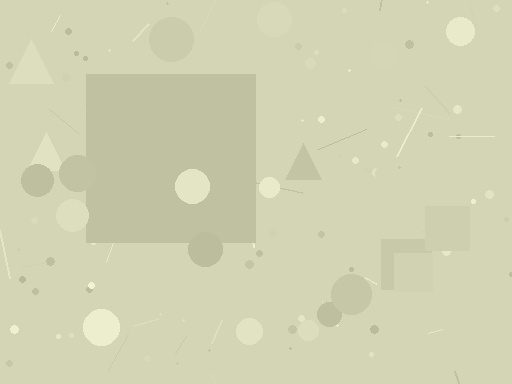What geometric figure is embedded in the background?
A square is embedded in the background.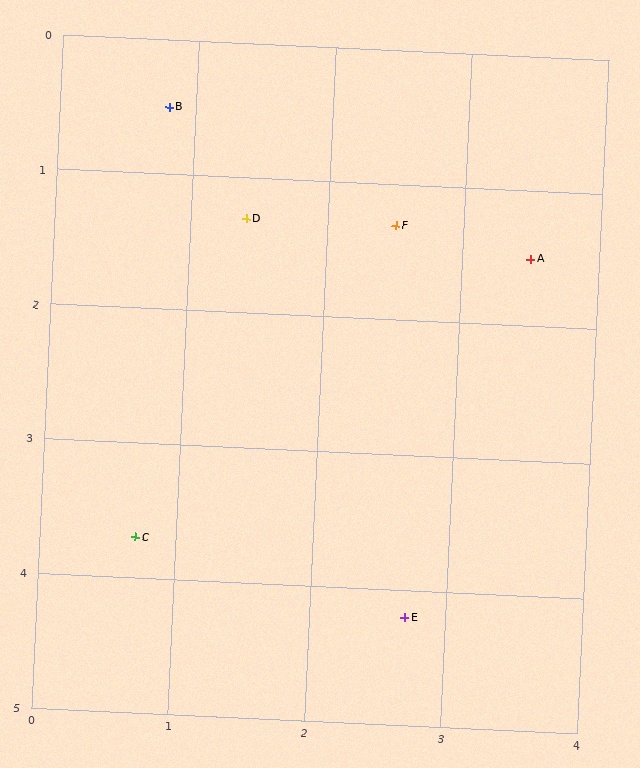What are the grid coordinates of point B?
Point B is at approximately (0.8, 0.5).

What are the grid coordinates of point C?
Point C is at approximately (0.7, 3.7).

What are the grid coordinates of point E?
Point E is at approximately (2.7, 4.2).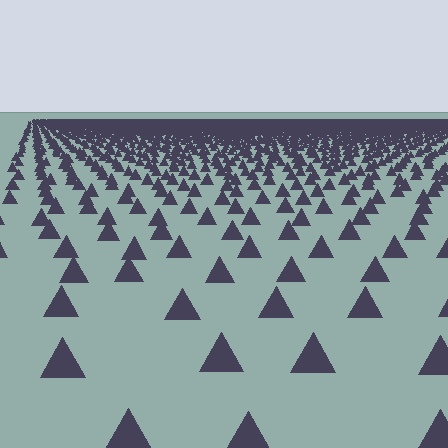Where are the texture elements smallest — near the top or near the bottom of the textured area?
Near the top.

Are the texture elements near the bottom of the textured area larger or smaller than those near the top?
Larger. Near the bottom, elements are closer to the viewer and appear at a bigger on-screen size.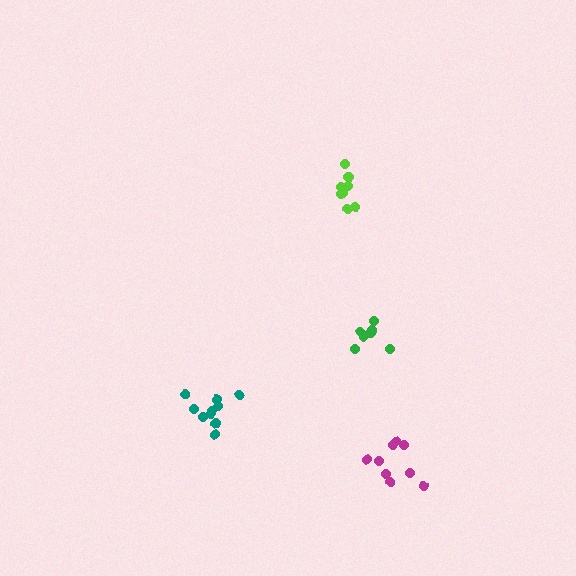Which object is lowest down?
The magenta cluster is bottommost.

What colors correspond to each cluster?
The clusters are colored: green, lime, teal, magenta.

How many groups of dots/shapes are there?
There are 4 groups.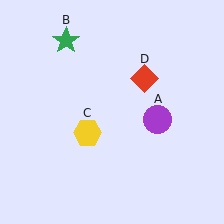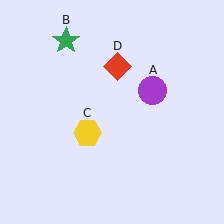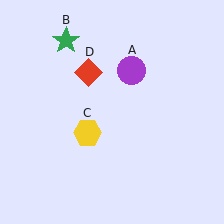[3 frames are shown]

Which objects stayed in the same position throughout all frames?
Green star (object B) and yellow hexagon (object C) remained stationary.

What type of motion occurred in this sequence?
The purple circle (object A), red diamond (object D) rotated counterclockwise around the center of the scene.